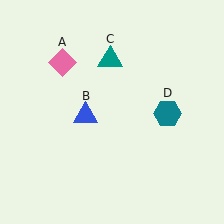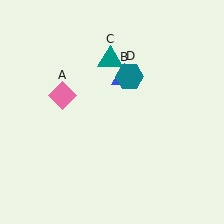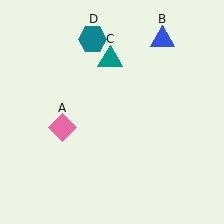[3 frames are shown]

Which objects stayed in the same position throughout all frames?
Teal triangle (object C) remained stationary.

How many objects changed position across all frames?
3 objects changed position: pink diamond (object A), blue triangle (object B), teal hexagon (object D).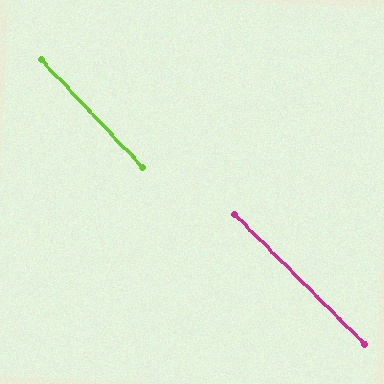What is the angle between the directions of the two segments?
Approximately 2 degrees.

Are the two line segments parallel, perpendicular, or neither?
Parallel — their directions differ by only 1.9°.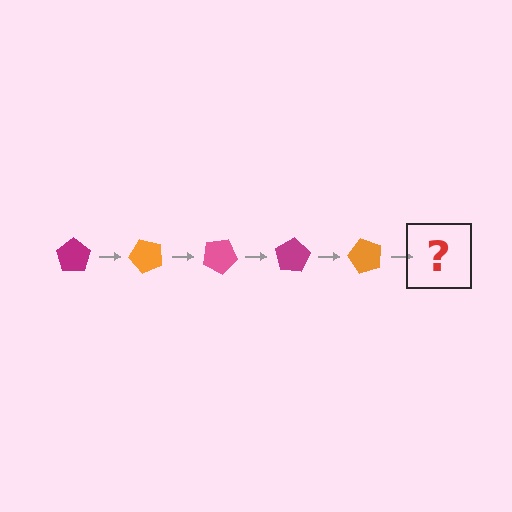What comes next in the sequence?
The next element should be a pink pentagon, rotated 250 degrees from the start.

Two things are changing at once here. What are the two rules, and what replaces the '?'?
The two rules are that it rotates 50 degrees each step and the color cycles through magenta, orange, and pink. The '?' should be a pink pentagon, rotated 250 degrees from the start.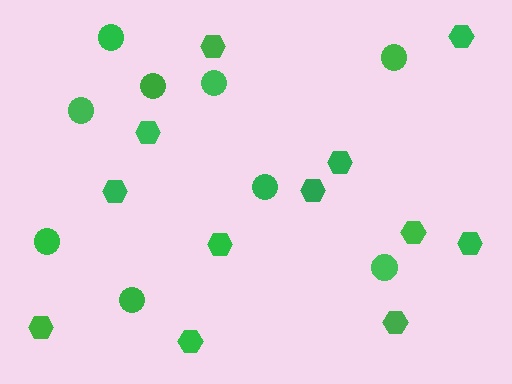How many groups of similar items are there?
There are 2 groups: one group of hexagons (12) and one group of circles (9).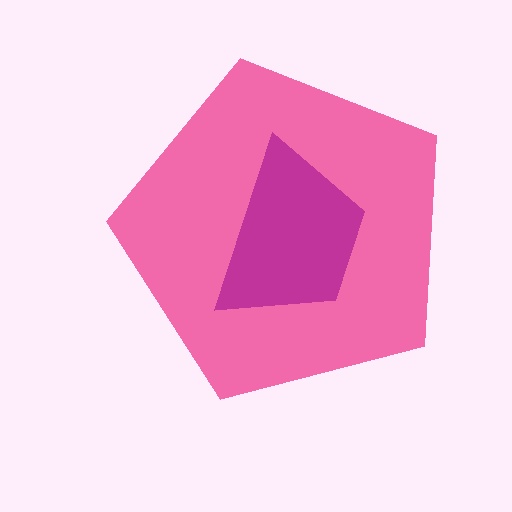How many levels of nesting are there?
2.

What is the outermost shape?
The pink pentagon.